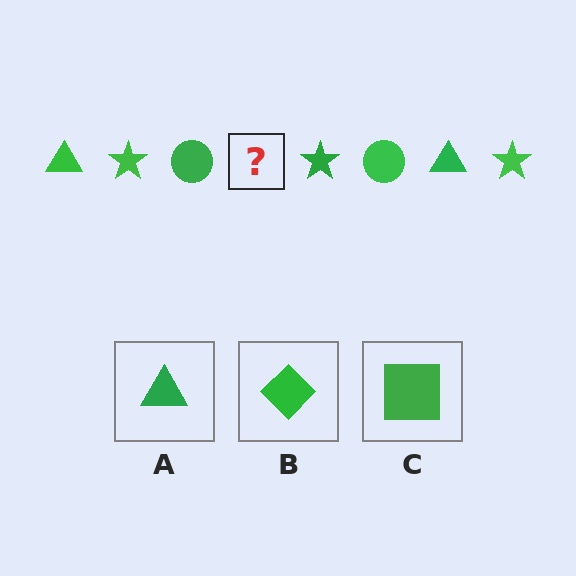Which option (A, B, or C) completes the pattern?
A.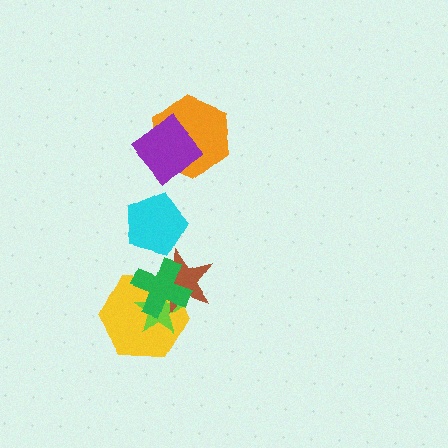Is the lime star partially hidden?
Yes, it is partially covered by another shape.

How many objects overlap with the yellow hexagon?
3 objects overlap with the yellow hexagon.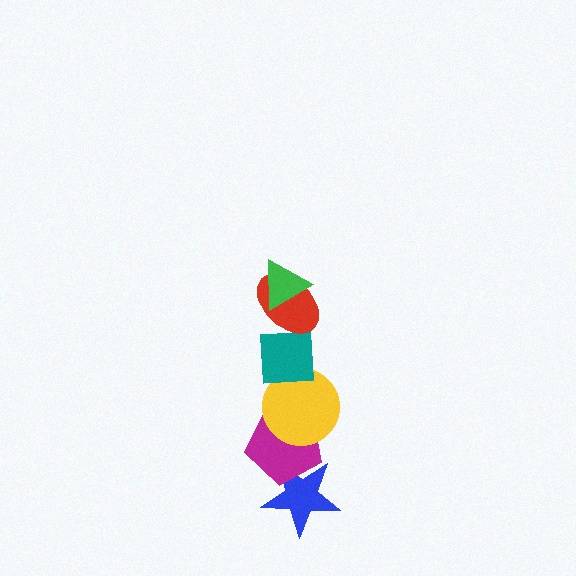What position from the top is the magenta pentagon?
The magenta pentagon is 5th from the top.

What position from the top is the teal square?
The teal square is 3rd from the top.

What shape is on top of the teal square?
The red ellipse is on top of the teal square.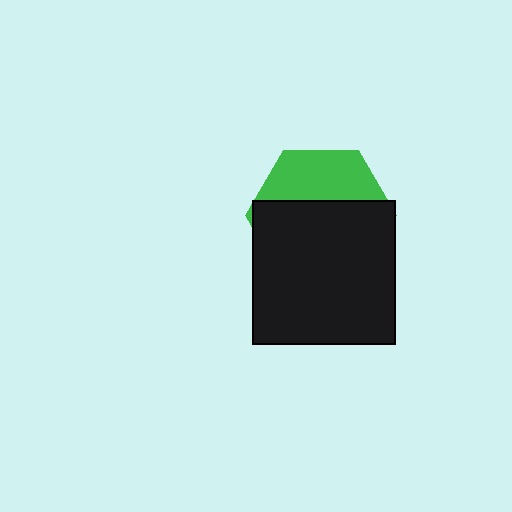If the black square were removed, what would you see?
You would see the complete green hexagon.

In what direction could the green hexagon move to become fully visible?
The green hexagon could move up. That would shift it out from behind the black square entirely.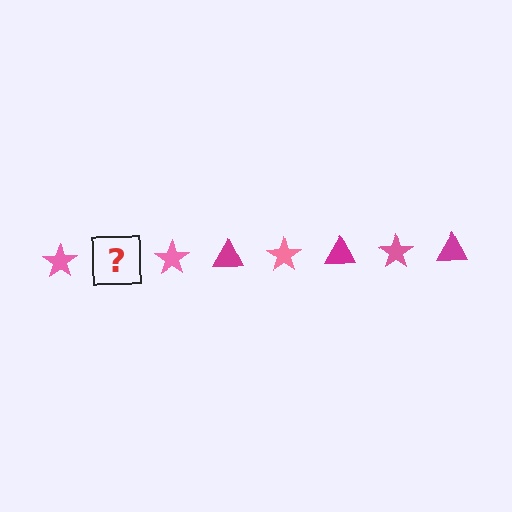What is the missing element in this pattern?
The missing element is a magenta triangle.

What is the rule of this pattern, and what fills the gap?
The rule is that the pattern alternates between pink star and magenta triangle. The gap should be filled with a magenta triangle.